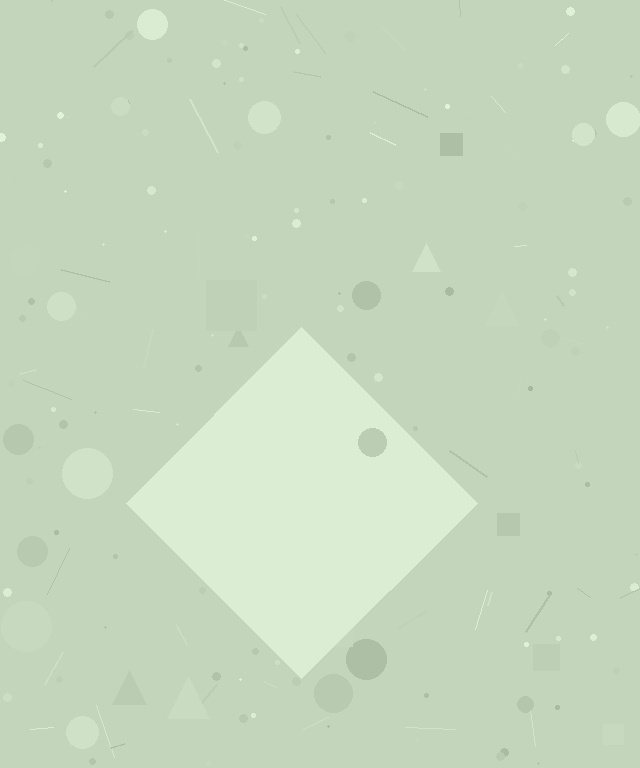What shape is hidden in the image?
A diamond is hidden in the image.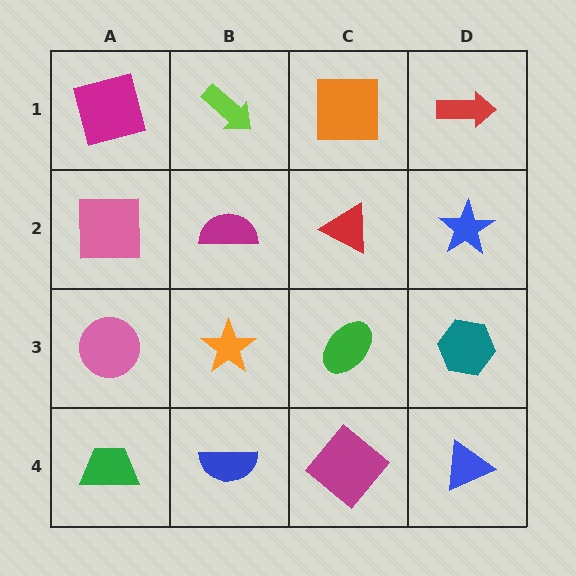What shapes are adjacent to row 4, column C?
A green ellipse (row 3, column C), a blue semicircle (row 4, column B), a blue triangle (row 4, column D).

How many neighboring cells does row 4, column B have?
3.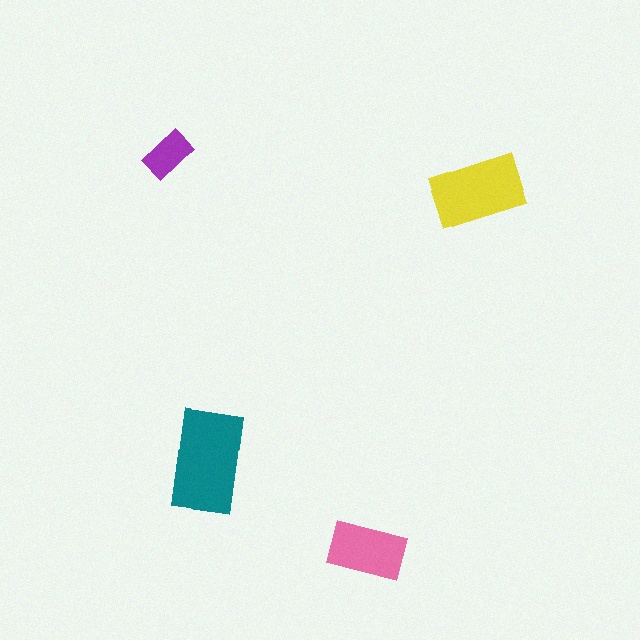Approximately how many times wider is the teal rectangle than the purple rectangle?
About 2 times wider.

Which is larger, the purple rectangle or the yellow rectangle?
The yellow one.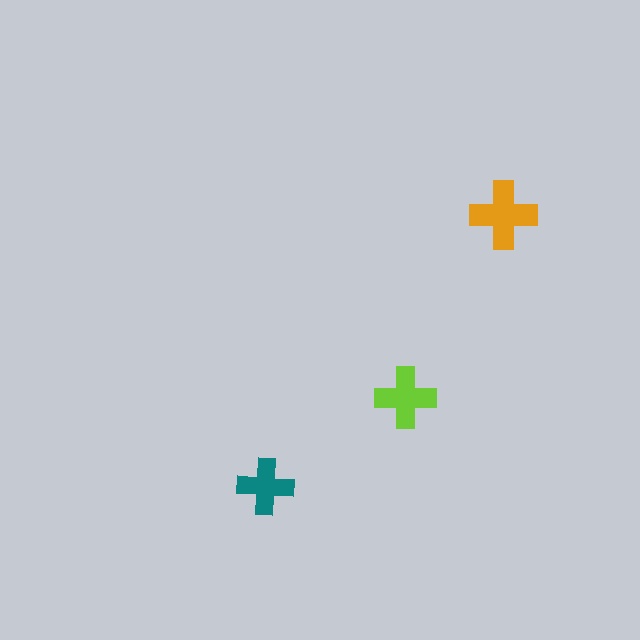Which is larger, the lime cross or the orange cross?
The orange one.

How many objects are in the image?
There are 3 objects in the image.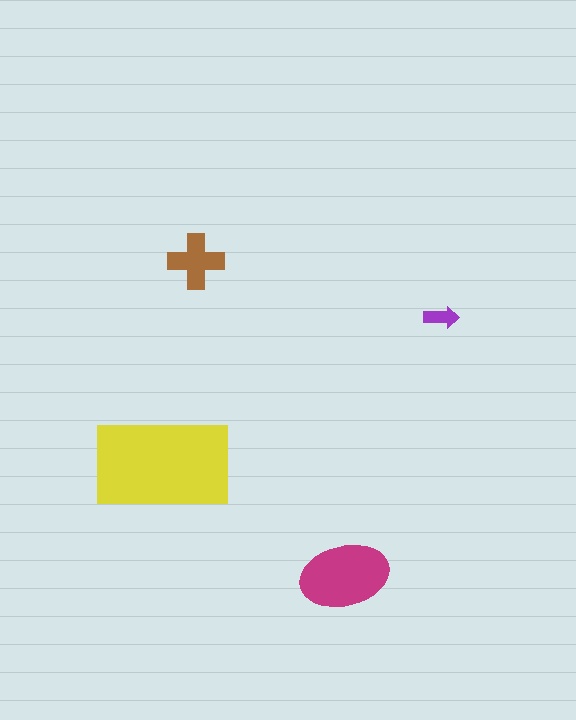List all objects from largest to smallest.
The yellow rectangle, the magenta ellipse, the brown cross, the purple arrow.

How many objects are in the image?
There are 4 objects in the image.